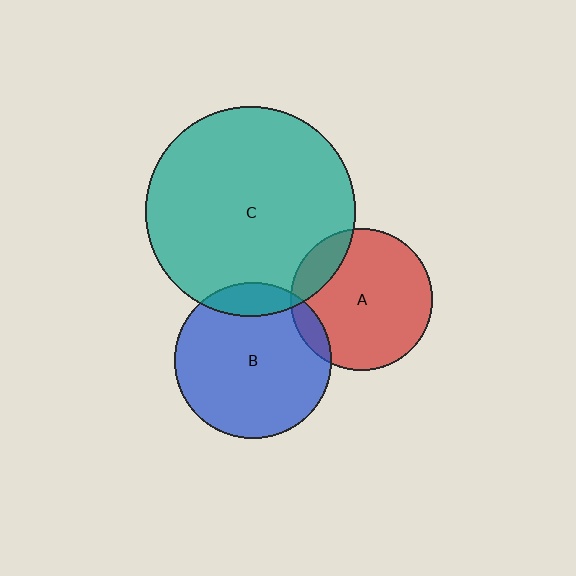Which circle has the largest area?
Circle C (teal).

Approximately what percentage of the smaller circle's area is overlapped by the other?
Approximately 15%.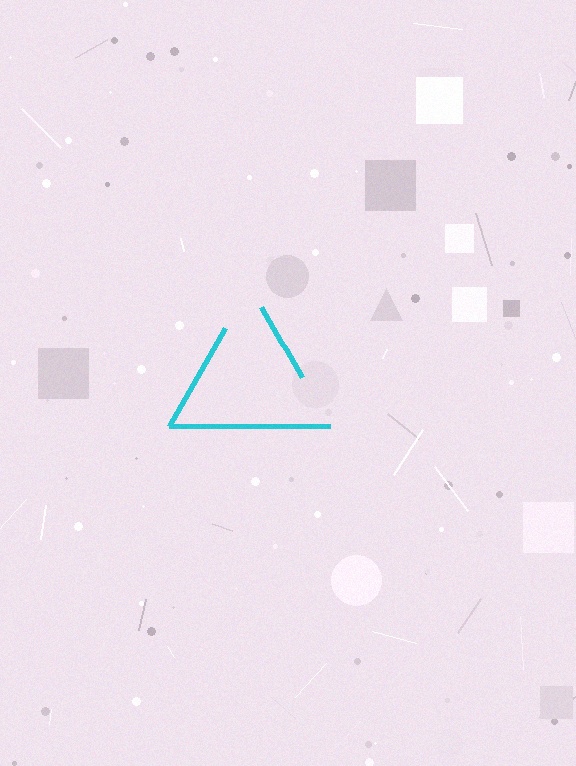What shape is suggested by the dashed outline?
The dashed outline suggests a triangle.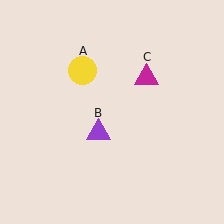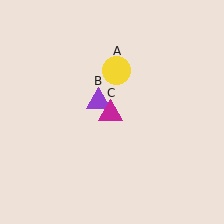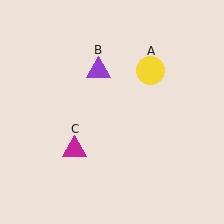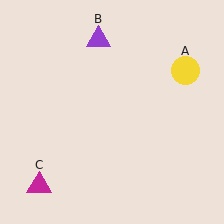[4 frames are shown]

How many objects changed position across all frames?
3 objects changed position: yellow circle (object A), purple triangle (object B), magenta triangle (object C).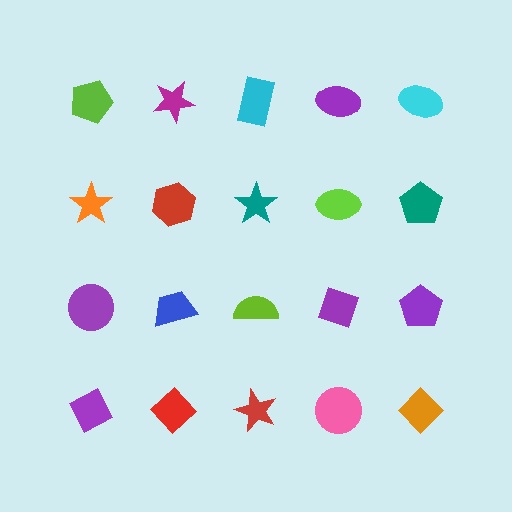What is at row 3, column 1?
A purple circle.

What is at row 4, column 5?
An orange diamond.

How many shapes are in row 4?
5 shapes.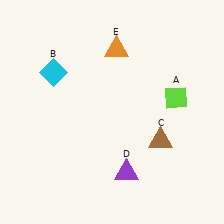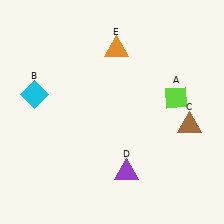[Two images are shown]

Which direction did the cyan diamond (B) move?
The cyan diamond (B) moved down.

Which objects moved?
The objects that moved are: the cyan diamond (B), the brown triangle (C).